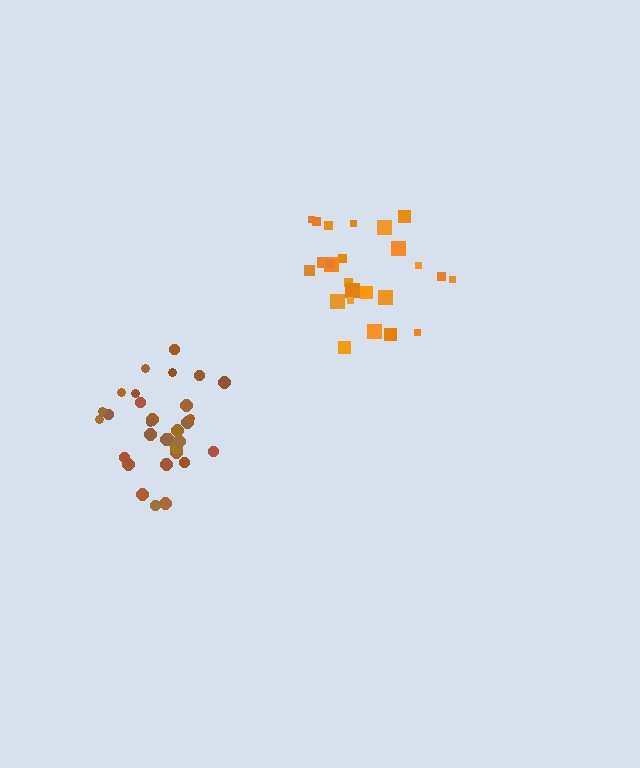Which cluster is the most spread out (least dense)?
Orange.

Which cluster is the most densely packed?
Brown.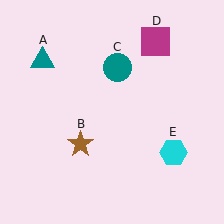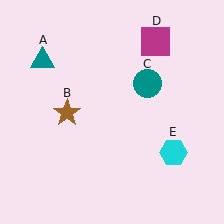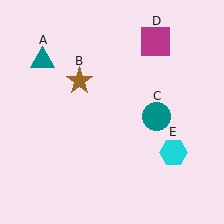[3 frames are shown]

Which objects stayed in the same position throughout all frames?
Teal triangle (object A) and magenta square (object D) and cyan hexagon (object E) remained stationary.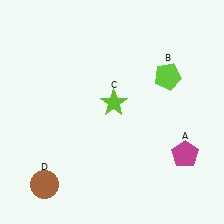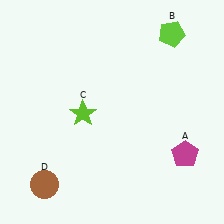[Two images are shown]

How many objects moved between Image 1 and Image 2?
2 objects moved between the two images.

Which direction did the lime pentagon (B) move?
The lime pentagon (B) moved up.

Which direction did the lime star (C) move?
The lime star (C) moved left.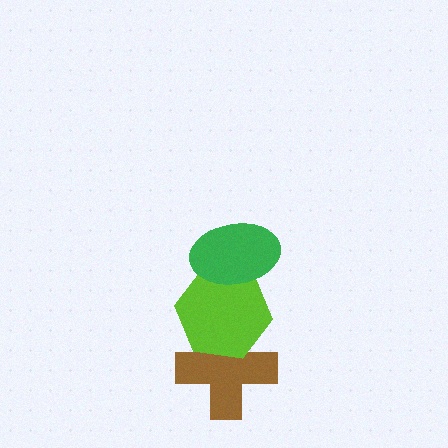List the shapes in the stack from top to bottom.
From top to bottom: the green ellipse, the lime hexagon, the brown cross.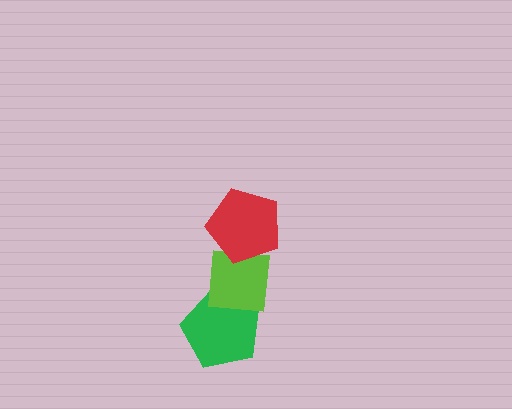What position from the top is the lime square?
The lime square is 2nd from the top.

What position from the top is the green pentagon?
The green pentagon is 3rd from the top.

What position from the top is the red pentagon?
The red pentagon is 1st from the top.